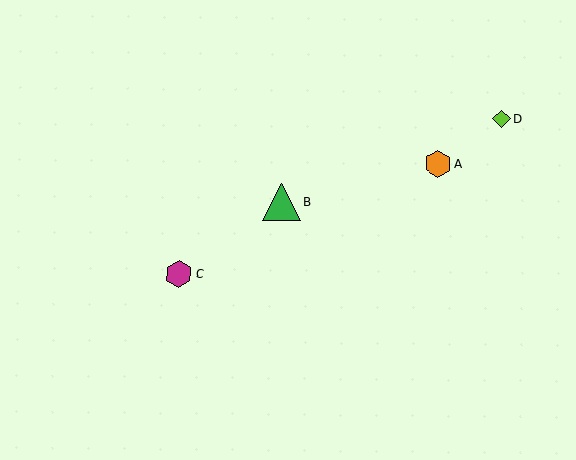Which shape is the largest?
The green triangle (labeled B) is the largest.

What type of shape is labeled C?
Shape C is a magenta hexagon.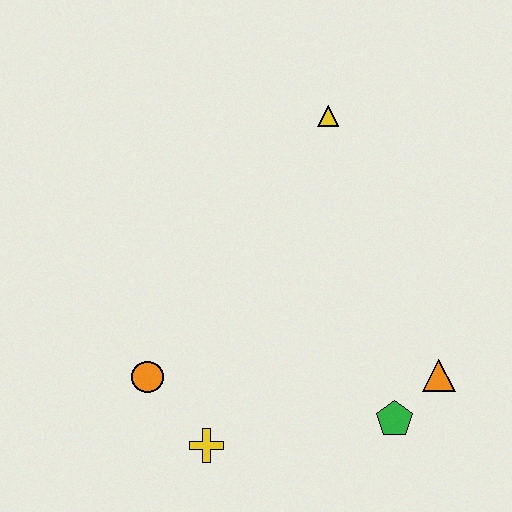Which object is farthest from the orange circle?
The yellow triangle is farthest from the orange circle.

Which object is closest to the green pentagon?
The orange triangle is closest to the green pentagon.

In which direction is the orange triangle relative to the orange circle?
The orange triangle is to the right of the orange circle.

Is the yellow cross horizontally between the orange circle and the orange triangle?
Yes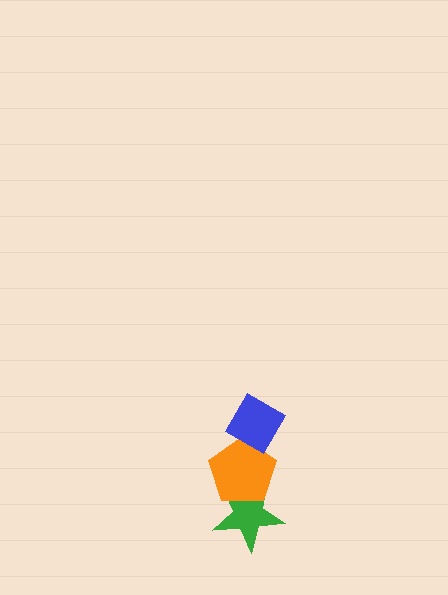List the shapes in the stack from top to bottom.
From top to bottom: the blue diamond, the orange pentagon, the green star.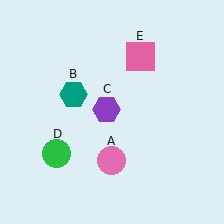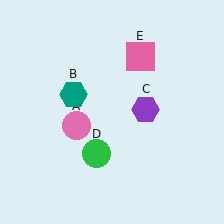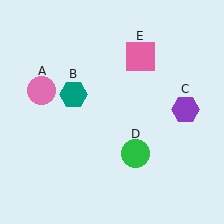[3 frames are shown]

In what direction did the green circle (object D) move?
The green circle (object D) moved right.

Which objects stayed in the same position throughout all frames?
Teal hexagon (object B) and pink square (object E) remained stationary.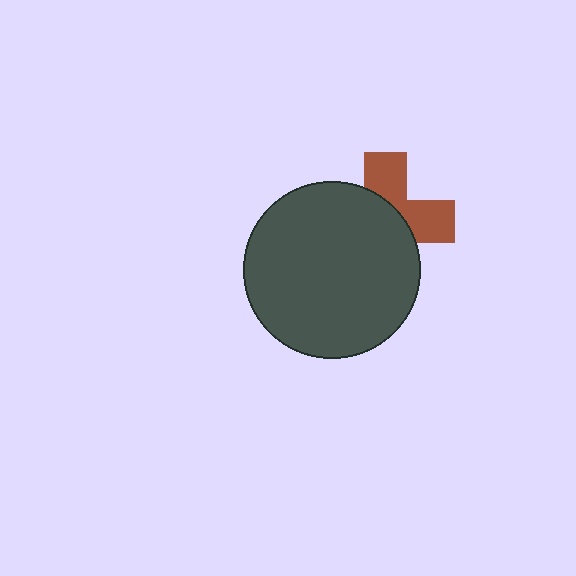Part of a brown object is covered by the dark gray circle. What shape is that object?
It is a cross.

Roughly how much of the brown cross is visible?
A small part of it is visible (roughly 40%).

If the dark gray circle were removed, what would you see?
You would see the complete brown cross.